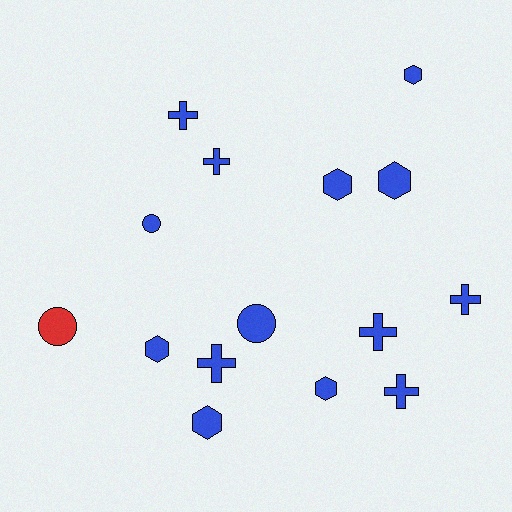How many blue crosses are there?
There are 6 blue crosses.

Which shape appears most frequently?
Hexagon, with 6 objects.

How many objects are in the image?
There are 15 objects.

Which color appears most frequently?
Blue, with 14 objects.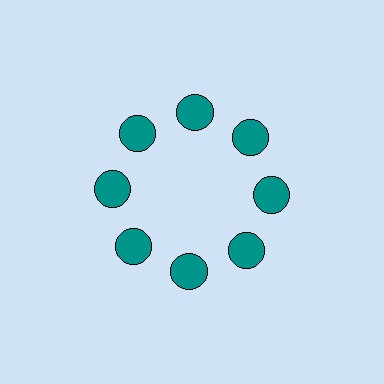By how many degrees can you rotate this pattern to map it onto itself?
The pattern maps onto itself every 45 degrees of rotation.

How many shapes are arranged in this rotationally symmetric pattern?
There are 8 shapes, arranged in 8 groups of 1.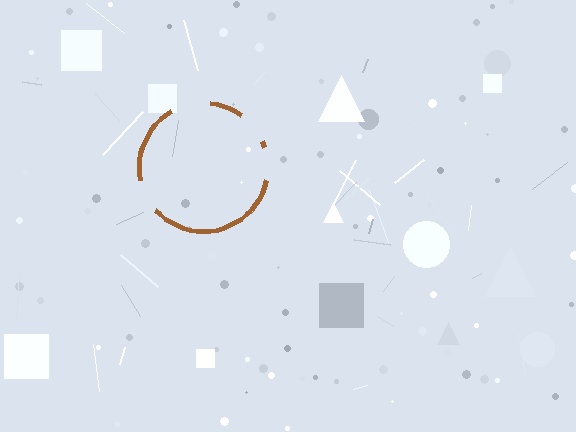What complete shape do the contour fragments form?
The contour fragments form a circle.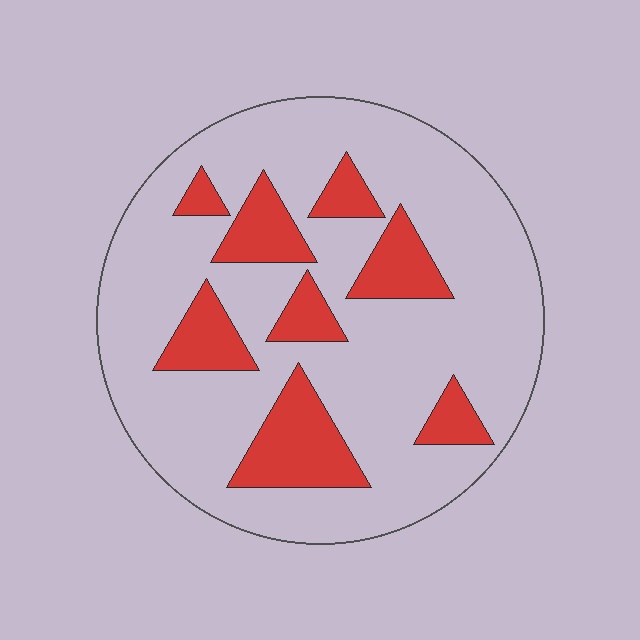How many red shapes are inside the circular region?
8.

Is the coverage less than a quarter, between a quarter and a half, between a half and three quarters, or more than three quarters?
Less than a quarter.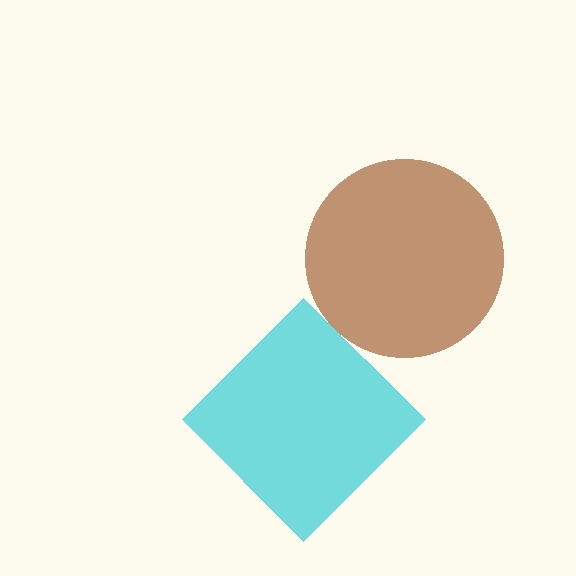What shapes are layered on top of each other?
The layered shapes are: a brown circle, a cyan diamond.